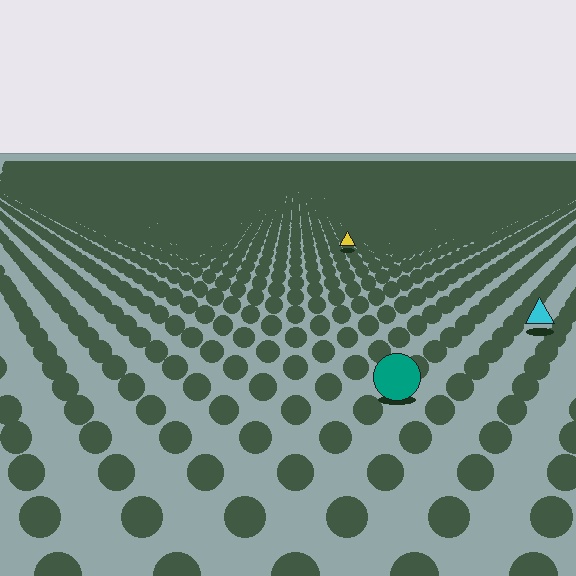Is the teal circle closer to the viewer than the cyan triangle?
Yes. The teal circle is closer — you can tell from the texture gradient: the ground texture is coarser near it.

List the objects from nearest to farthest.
From nearest to farthest: the teal circle, the cyan triangle, the yellow triangle.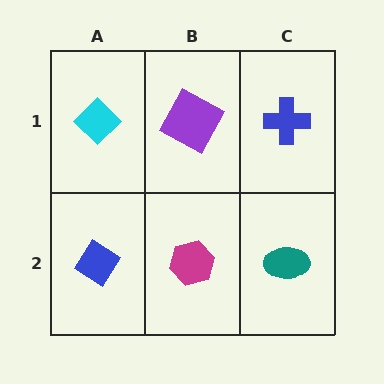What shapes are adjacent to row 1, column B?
A magenta hexagon (row 2, column B), a cyan diamond (row 1, column A), a blue cross (row 1, column C).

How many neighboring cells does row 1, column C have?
2.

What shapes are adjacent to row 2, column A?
A cyan diamond (row 1, column A), a magenta hexagon (row 2, column B).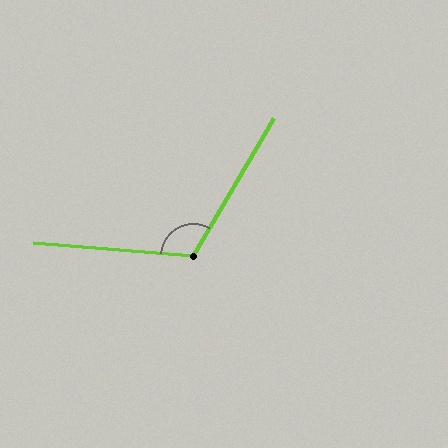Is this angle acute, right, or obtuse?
It is obtuse.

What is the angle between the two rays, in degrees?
Approximately 116 degrees.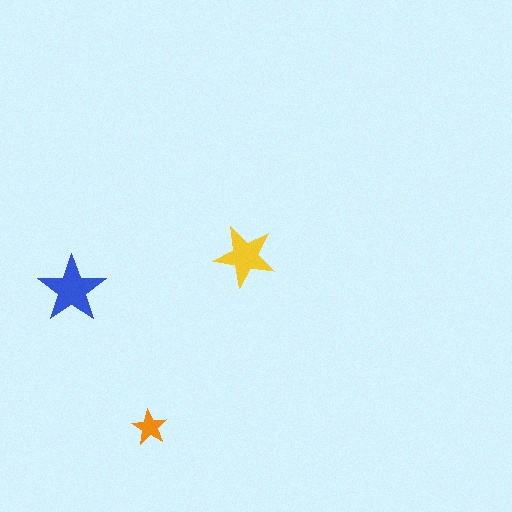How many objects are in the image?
There are 3 objects in the image.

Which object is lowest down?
The orange star is bottommost.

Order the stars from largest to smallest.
the blue one, the yellow one, the orange one.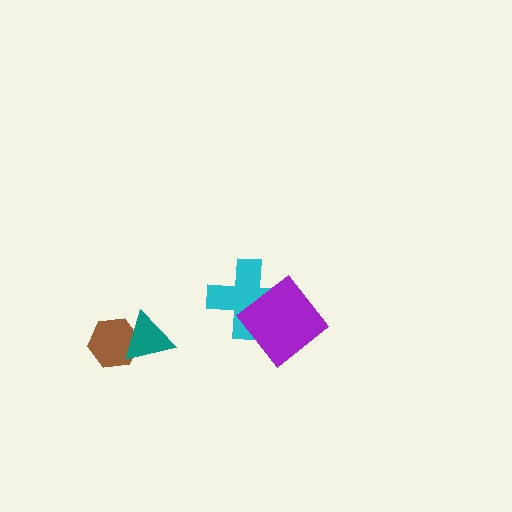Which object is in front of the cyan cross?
The purple diamond is in front of the cyan cross.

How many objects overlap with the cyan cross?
1 object overlaps with the cyan cross.